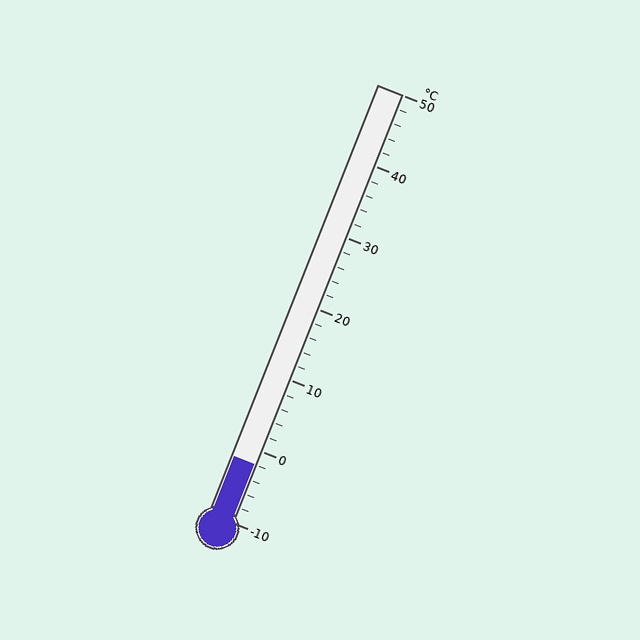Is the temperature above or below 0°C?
The temperature is below 0°C.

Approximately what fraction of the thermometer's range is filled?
The thermometer is filled to approximately 15% of its range.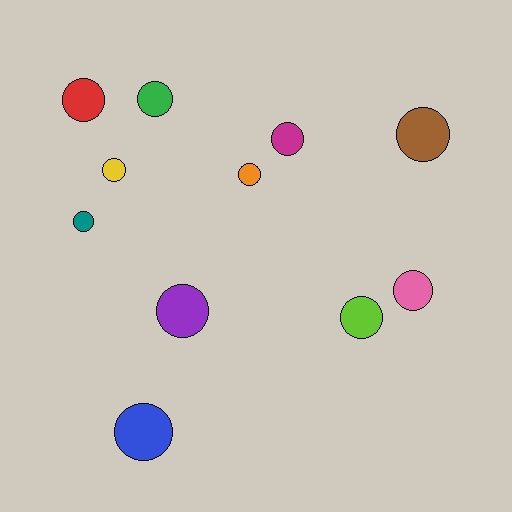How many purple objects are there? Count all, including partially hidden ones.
There is 1 purple object.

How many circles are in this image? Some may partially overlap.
There are 11 circles.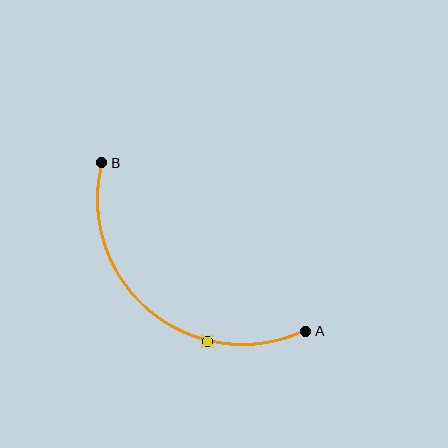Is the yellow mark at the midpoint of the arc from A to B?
No. The yellow mark lies on the arc but is closer to endpoint A. The arc midpoint would be at the point on the curve equidistant along the arc from both A and B.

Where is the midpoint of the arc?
The arc midpoint is the point on the curve farthest from the straight line joining A and B. It sits below and to the left of that line.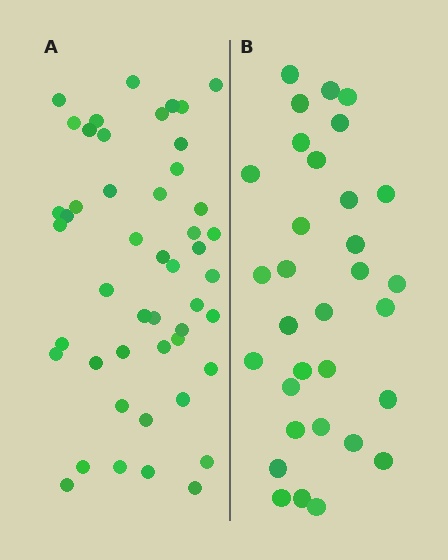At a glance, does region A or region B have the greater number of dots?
Region A (the left region) has more dots.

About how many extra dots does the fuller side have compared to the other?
Region A has approximately 15 more dots than region B.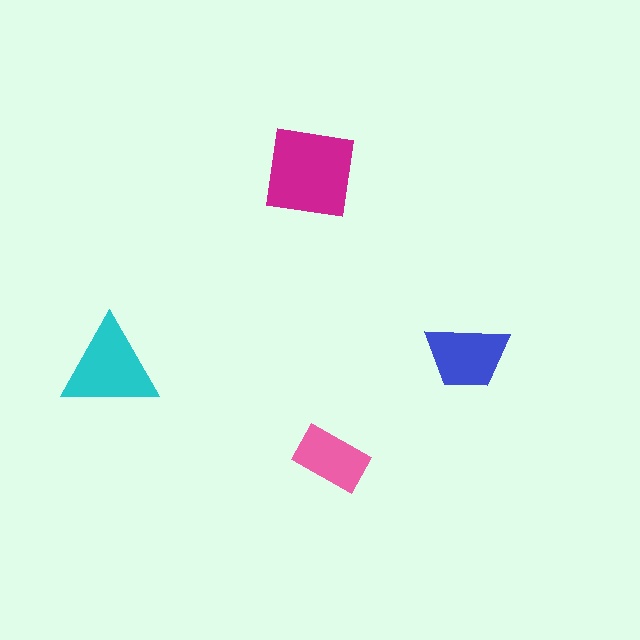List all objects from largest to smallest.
The magenta square, the cyan triangle, the blue trapezoid, the pink rectangle.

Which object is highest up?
The magenta square is topmost.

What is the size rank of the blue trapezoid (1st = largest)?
3rd.